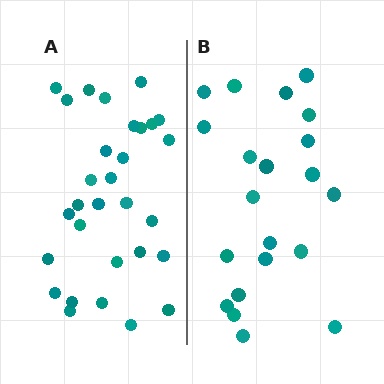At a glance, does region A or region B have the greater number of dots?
Region A (the left region) has more dots.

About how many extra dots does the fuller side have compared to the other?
Region A has roughly 8 or so more dots than region B.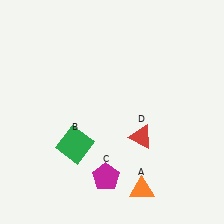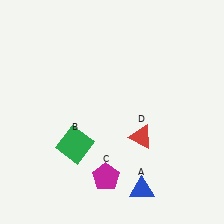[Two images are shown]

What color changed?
The triangle (A) changed from orange in Image 1 to blue in Image 2.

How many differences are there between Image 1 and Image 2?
There is 1 difference between the two images.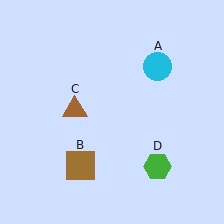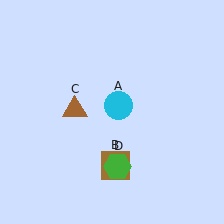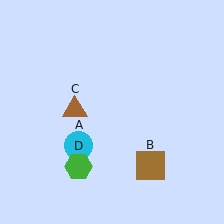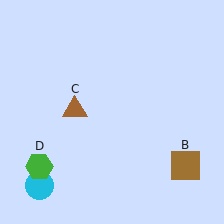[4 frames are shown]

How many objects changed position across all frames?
3 objects changed position: cyan circle (object A), brown square (object B), green hexagon (object D).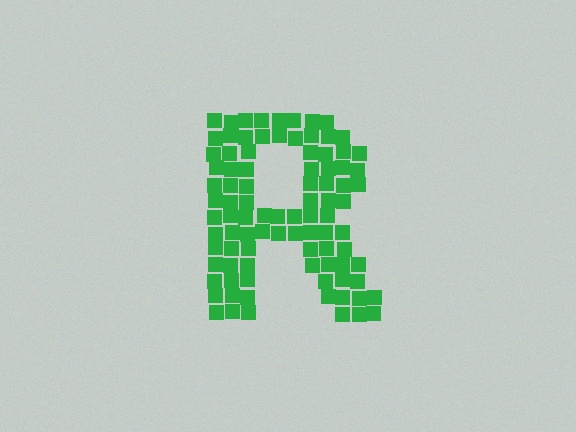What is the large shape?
The large shape is the letter R.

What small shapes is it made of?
It is made of small squares.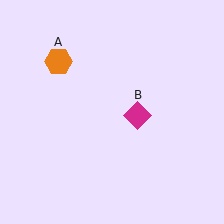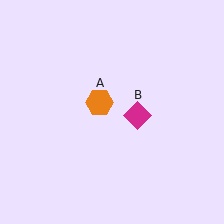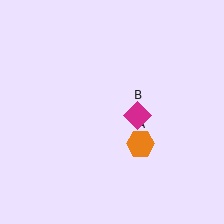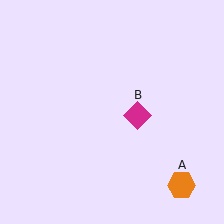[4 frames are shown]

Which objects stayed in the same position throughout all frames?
Magenta diamond (object B) remained stationary.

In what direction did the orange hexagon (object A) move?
The orange hexagon (object A) moved down and to the right.